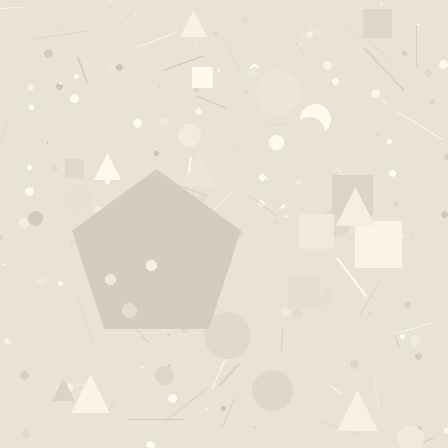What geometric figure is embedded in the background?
A pentagon is embedded in the background.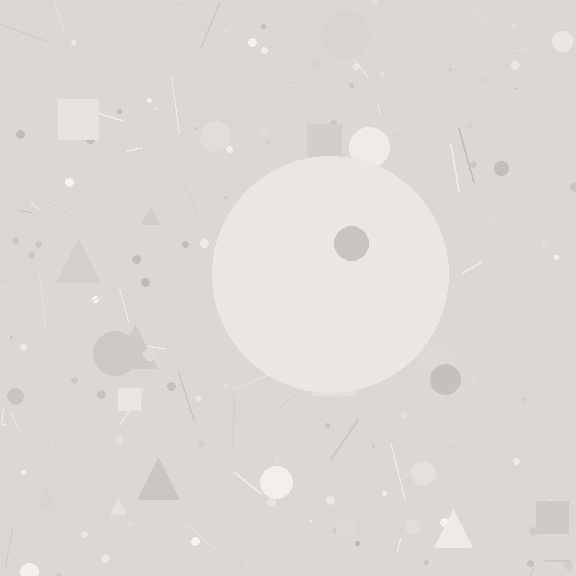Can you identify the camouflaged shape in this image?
The camouflaged shape is a circle.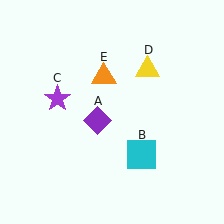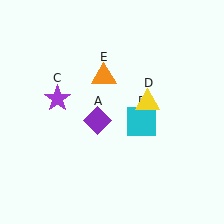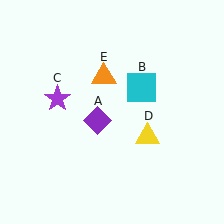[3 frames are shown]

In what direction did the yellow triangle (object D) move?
The yellow triangle (object D) moved down.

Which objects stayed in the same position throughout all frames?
Purple diamond (object A) and purple star (object C) and orange triangle (object E) remained stationary.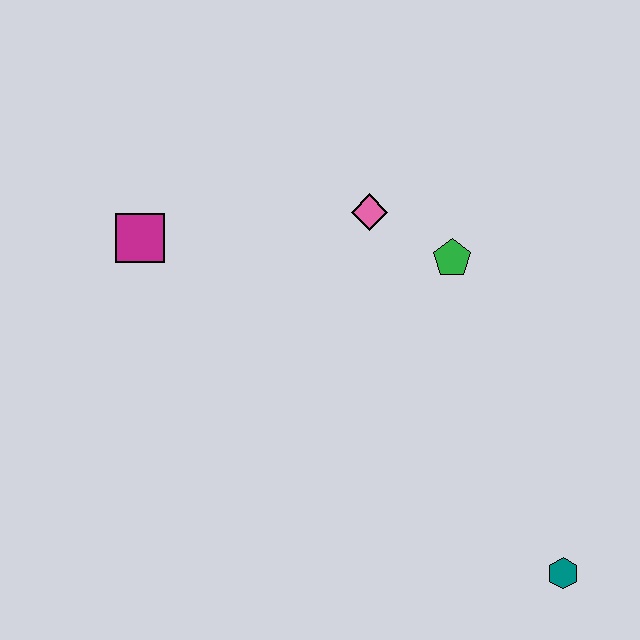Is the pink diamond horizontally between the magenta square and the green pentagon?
Yes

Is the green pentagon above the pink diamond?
No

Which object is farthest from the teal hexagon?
The magenta square is farthest from the teal hexagon.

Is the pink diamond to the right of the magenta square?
Yes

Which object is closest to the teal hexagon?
The green pentagon is closest to the teal hexagon.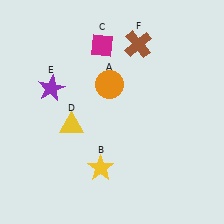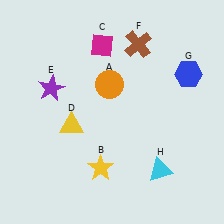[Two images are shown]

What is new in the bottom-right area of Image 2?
A cyan triangle (H) was added in the bottom-right area of Image 2.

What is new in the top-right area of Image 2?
A blue hexagon (G) was added in the top-right area of Image 2.